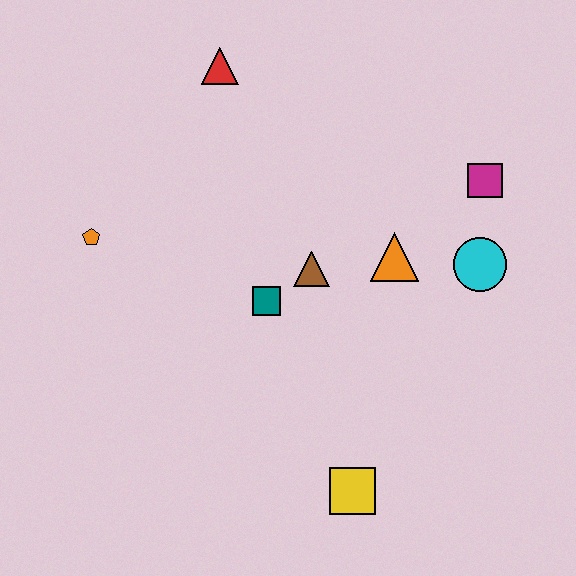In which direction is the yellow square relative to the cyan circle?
The yellow square is below the cyan circle.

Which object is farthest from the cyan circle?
The orange pentagon is farthest from the cyan circle.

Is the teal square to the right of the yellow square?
No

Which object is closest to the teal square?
The brown triangle is closest to the teal square.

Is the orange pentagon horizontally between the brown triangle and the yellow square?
No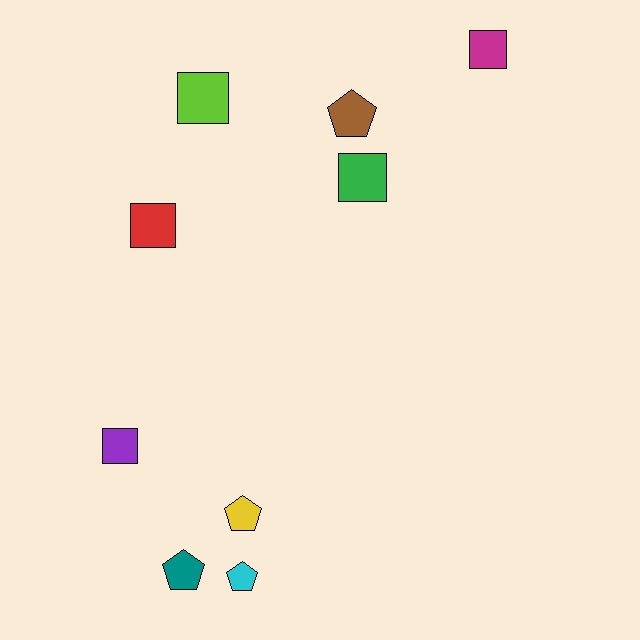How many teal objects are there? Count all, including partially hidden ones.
There is 1 teal object.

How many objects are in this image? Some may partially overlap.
There are 9 objects.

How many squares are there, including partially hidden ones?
There are 5 squares.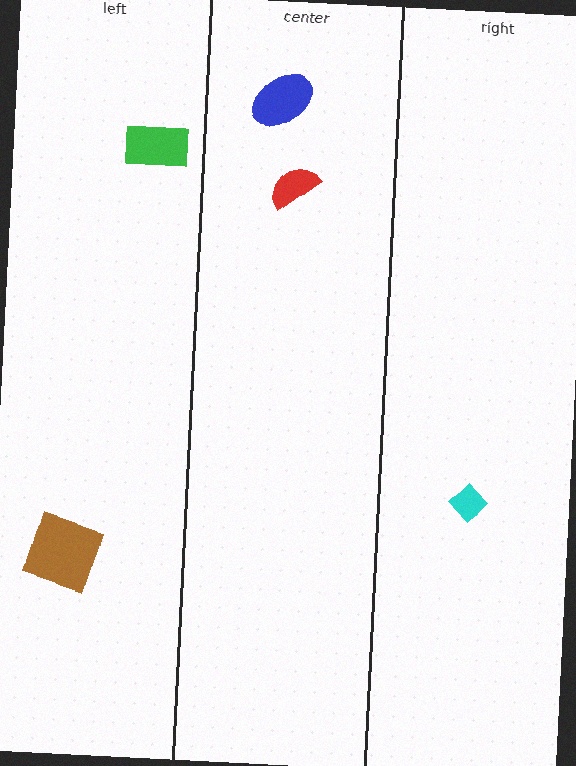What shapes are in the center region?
The red semicircle, the blue ellipse.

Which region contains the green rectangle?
The left region.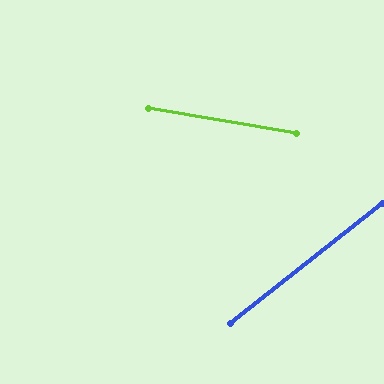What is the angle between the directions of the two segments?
Approximately 48 degrees.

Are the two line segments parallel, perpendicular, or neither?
Neither parallel nor perpendicular — they differ by about 48°.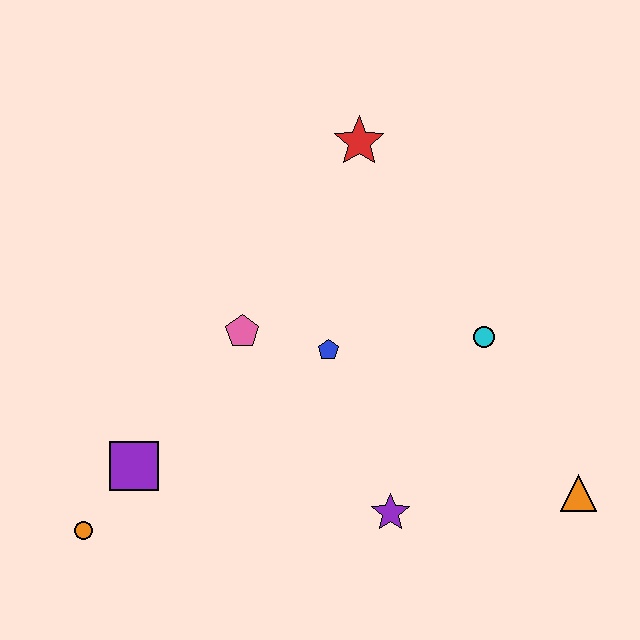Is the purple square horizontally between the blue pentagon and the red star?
No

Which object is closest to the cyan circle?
The blue pentagon is closest to the cyan circle.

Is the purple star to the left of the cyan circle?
Yes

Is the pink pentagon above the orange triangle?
Yes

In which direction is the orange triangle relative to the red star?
The orange triangle is below the red star.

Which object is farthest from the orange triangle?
The orange circle is farthest from the orange triangle.